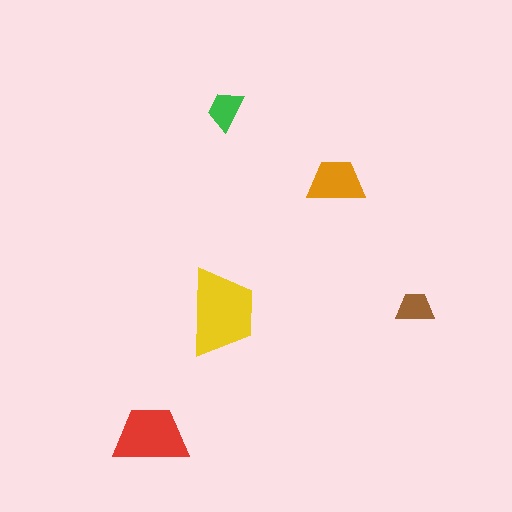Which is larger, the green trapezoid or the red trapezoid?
The red one.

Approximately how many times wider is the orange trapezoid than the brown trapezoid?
About 1.5 times wider.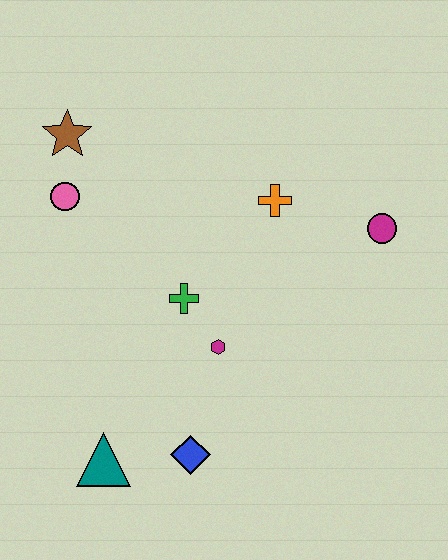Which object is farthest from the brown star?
The blue diamond is farthest from the brown star.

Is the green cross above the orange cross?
No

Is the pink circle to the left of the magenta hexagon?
Yes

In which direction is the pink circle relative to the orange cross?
The pink circle is to the left of the orange cross.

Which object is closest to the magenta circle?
The orange cross is closest to the magenta circle.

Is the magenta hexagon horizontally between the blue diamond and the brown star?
No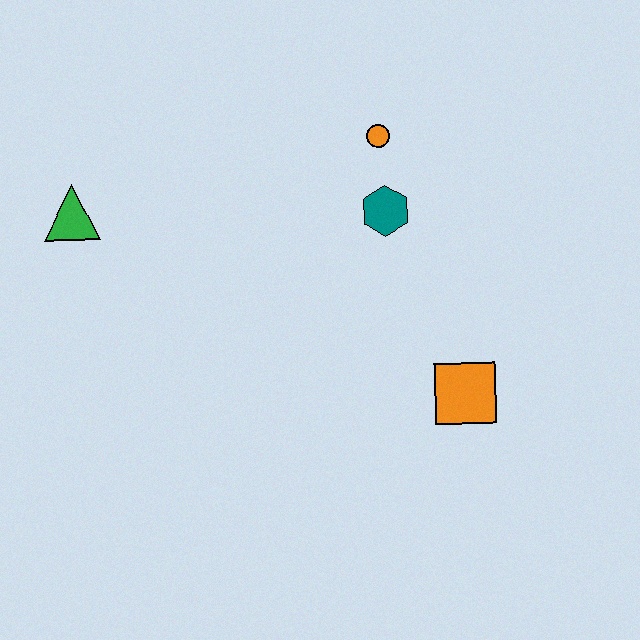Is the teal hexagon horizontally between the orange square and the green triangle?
Yes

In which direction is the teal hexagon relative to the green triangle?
The teal hexagon is to the right of the green triangle.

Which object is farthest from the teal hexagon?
The green triangle is farthest from the teal hexagon.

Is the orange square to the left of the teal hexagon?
No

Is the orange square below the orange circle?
Yes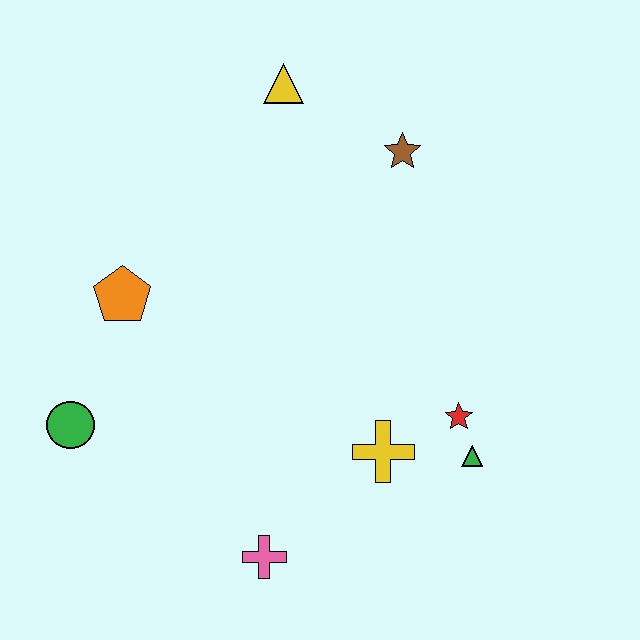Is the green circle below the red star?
Yes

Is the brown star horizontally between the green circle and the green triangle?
Yes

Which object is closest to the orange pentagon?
The green circle is closest to the orange pentagon.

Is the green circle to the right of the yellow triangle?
No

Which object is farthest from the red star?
The green circle is farthest from the red star.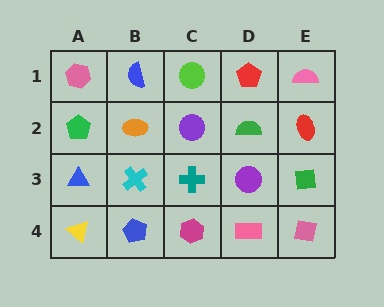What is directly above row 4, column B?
A cyan cross.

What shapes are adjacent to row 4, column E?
A green square (row 3, column E), a pink rectangle (row 4, column D).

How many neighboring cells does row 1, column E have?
2.